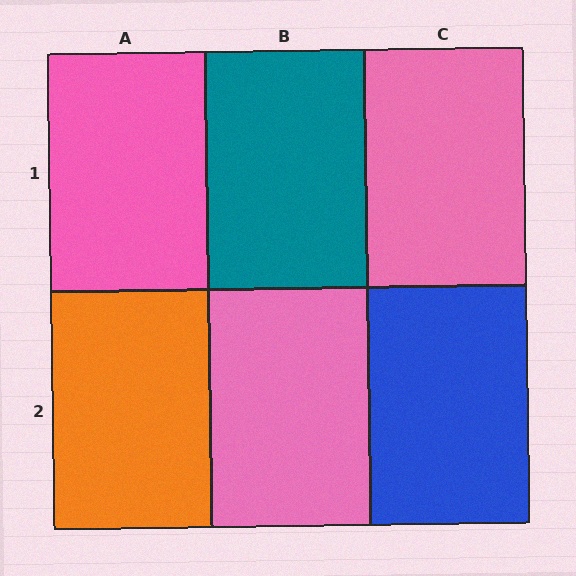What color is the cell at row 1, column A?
Pink.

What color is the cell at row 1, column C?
Pink.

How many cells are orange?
1 cell is orange.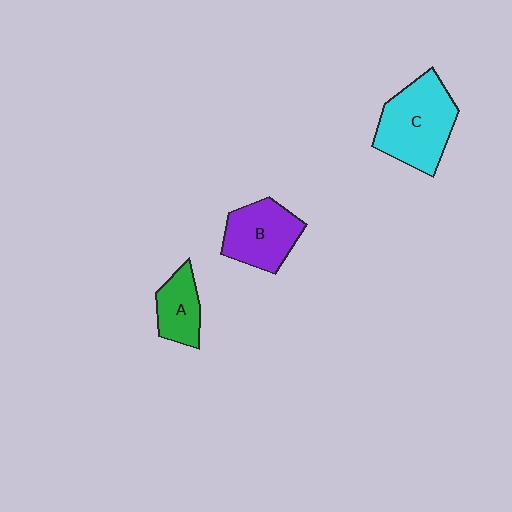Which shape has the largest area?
Shape C (cyan).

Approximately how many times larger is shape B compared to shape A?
Approximately 1.5 times.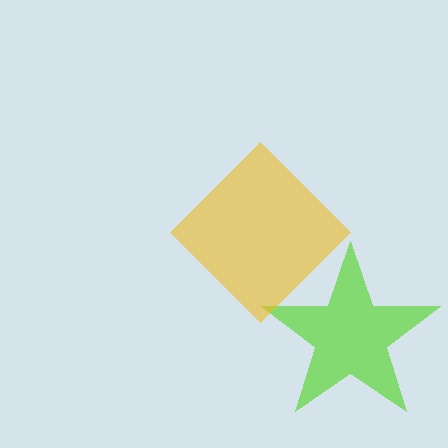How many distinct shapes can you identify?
There are 2 distinct shapes: a lime star, a yellow diamond.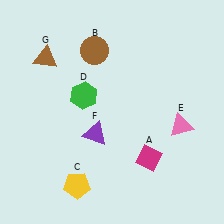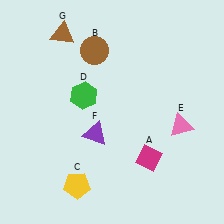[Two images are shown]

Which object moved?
The brown triangle (G) moved up.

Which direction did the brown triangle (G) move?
The brown triangle (G) moved up.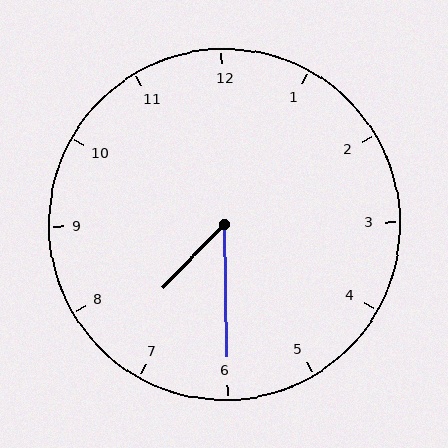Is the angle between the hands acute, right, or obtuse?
It is acute.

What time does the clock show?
7:30.